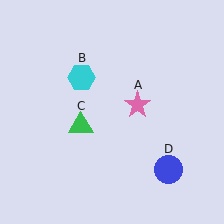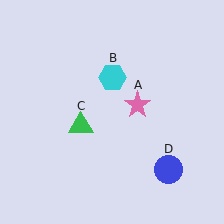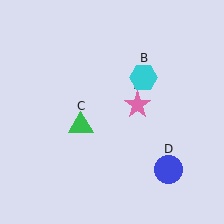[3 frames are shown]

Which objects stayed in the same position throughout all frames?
Pink star (object A) and green triangle (object C) and blue circle (object D) remained stationary.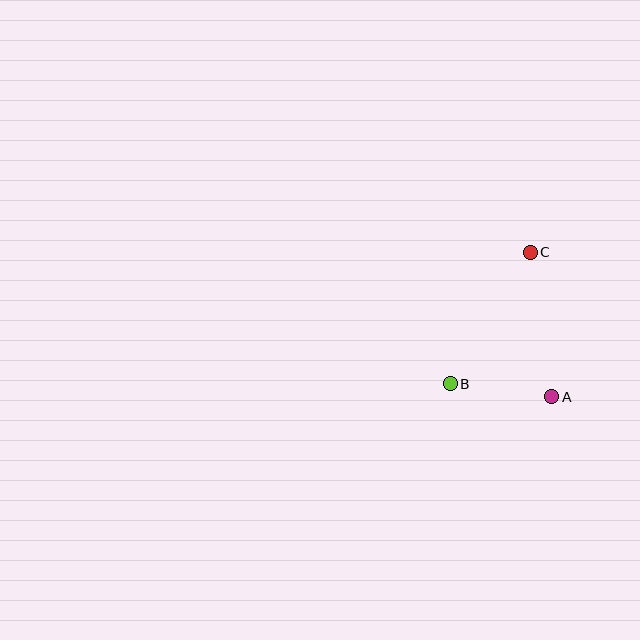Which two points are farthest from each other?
Points B and C are farthest from each other.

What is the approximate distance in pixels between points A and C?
The distance between A and C is approximately 146 pixels.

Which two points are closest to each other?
Points A and B are closest to each other.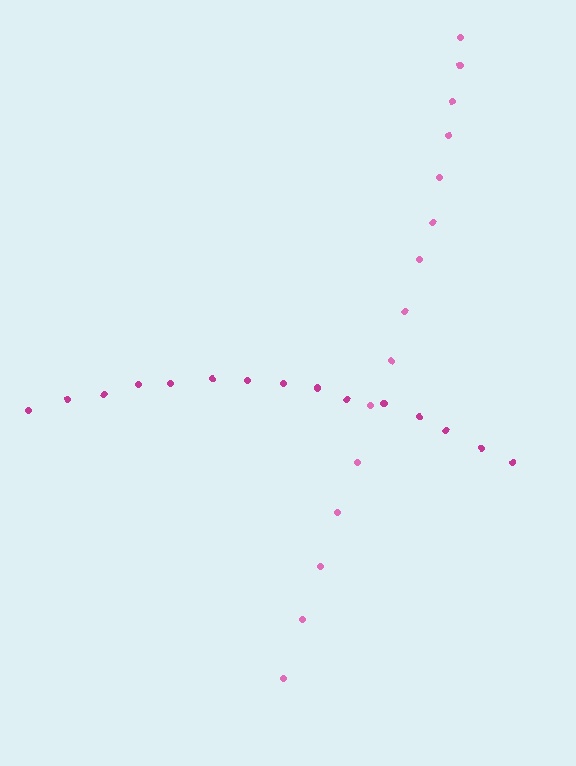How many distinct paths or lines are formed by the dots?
There are 2 distinct paths.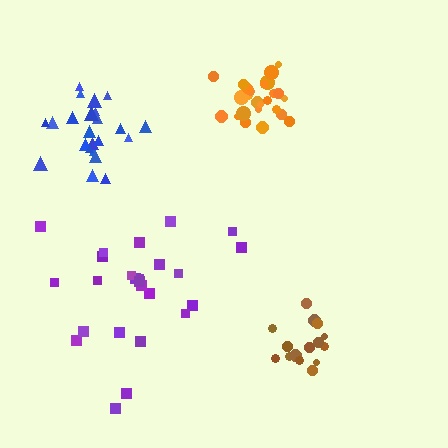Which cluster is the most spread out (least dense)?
Purple.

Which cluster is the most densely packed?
Orange.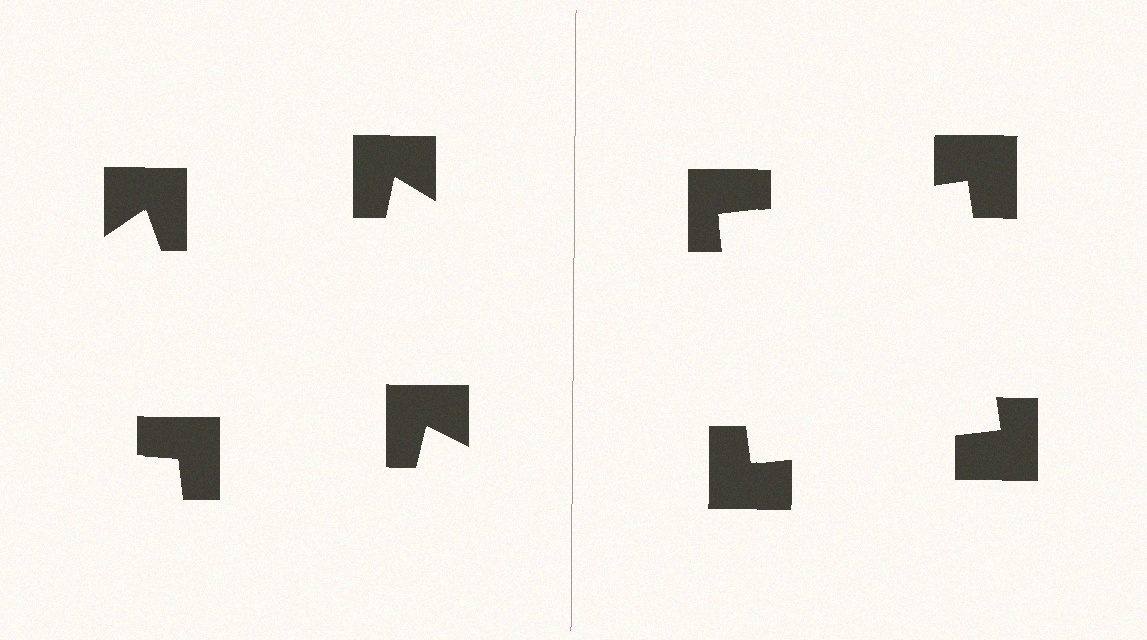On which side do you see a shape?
An illusory square appears on the right side. On the left side the wedge cuts are rotated, so no coherent shape forms.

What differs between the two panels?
The notched squares are positioned identically on both sides; only the wedge orientations differ. On the right they align to a square; on the left they are misaligned.